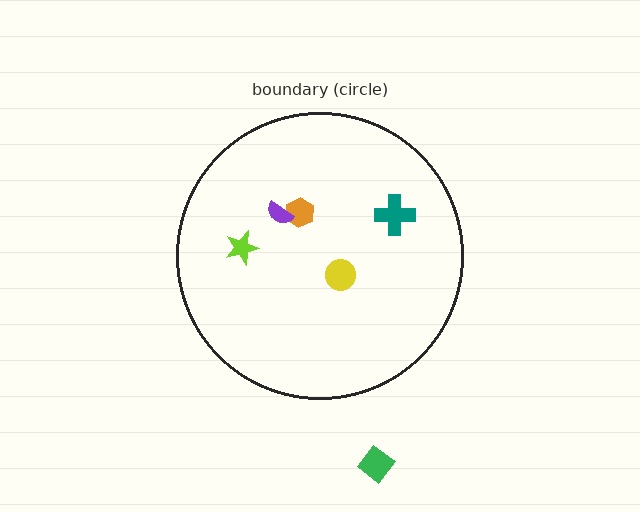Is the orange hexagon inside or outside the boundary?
Inside.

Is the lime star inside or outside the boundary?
Inside.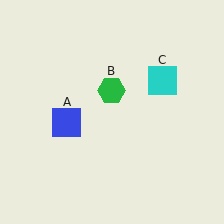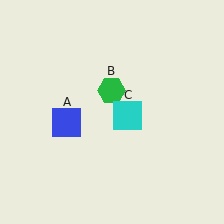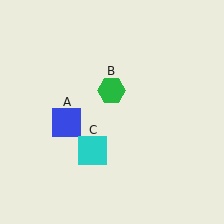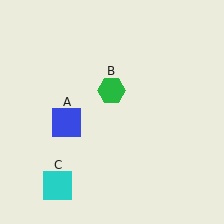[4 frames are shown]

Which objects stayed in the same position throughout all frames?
Blue square (object A) and green hexagon (object B) remained stationary.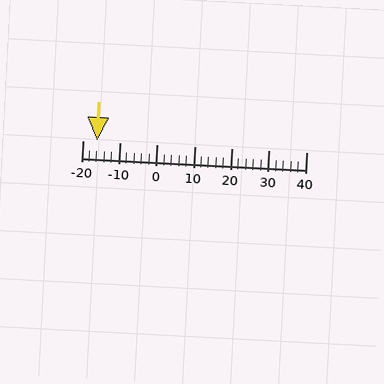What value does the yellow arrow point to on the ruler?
The yellow arrow points to approximately -16.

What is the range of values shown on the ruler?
The ruler shows values from -20 to 40.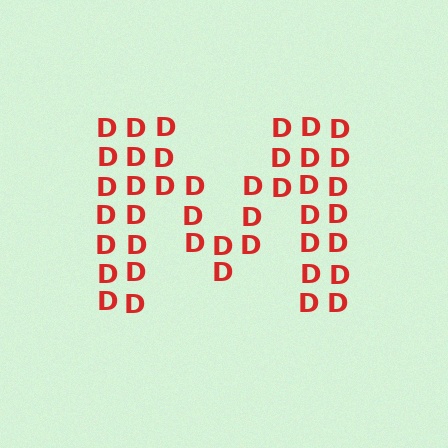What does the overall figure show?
The overall figure shows the letter M.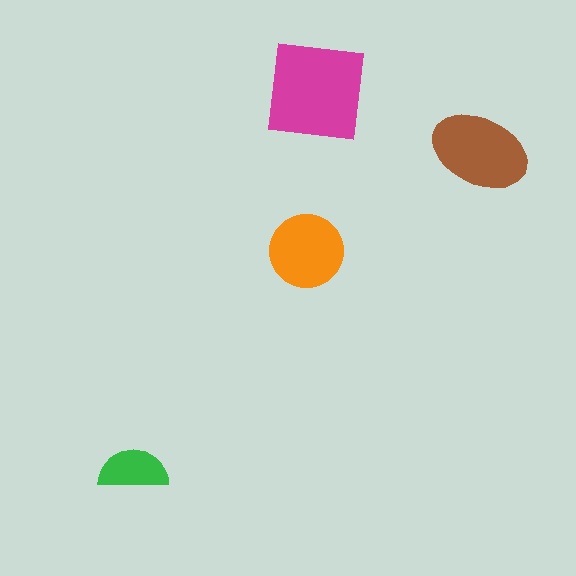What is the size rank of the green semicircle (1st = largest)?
4th.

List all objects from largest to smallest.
The magenta square, the brown ellipse, the orange circle, the green semicircle.